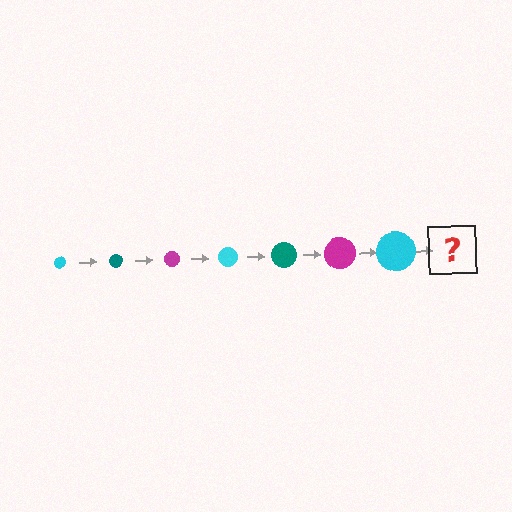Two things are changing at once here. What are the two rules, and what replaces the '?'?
The two rules are that the circle grows larger each step and the color cycles through cyan, teal, and magenta. The '?' should be a teal circle, larger than the previous one.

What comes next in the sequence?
The next element should be a teal circle, larger than the previous one.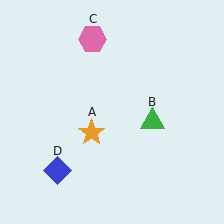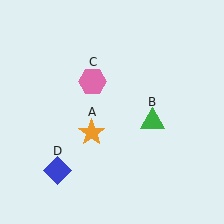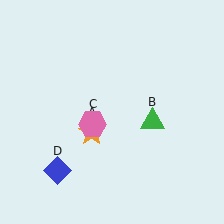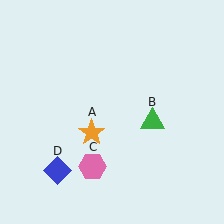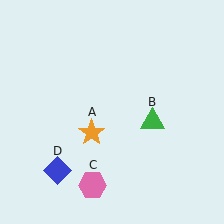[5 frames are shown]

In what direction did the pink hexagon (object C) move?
The pink hexagon (object C) moved down.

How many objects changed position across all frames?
1 object changed position: pink hexagon (object C).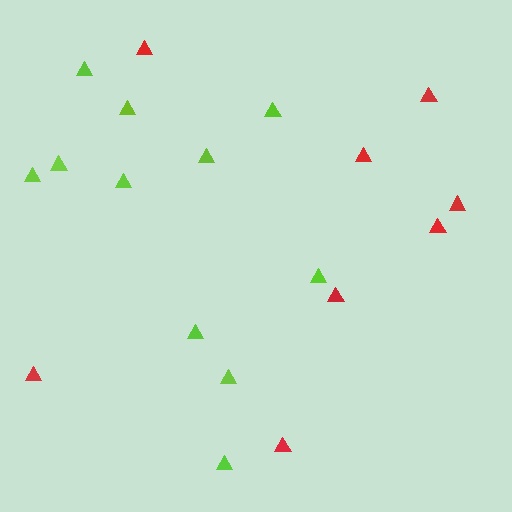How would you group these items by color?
There are 2 groups: one group of lime triangles (11) and one group of red triangles (8).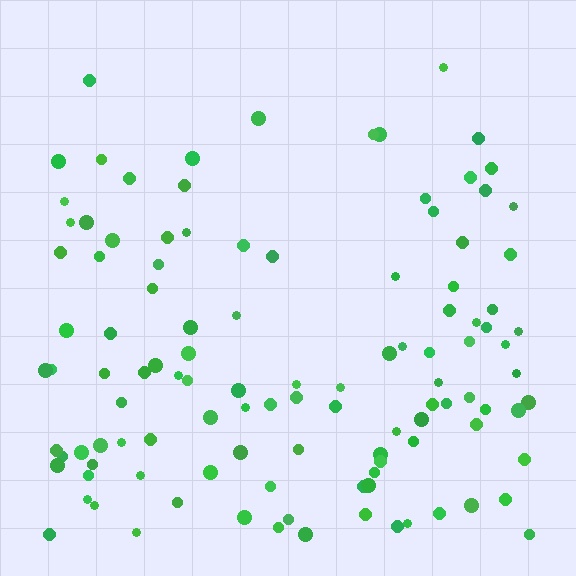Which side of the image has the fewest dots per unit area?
The top.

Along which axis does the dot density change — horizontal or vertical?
Vertical.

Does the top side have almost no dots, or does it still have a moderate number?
Still a moderate number, just noticeably fewer than the bottom.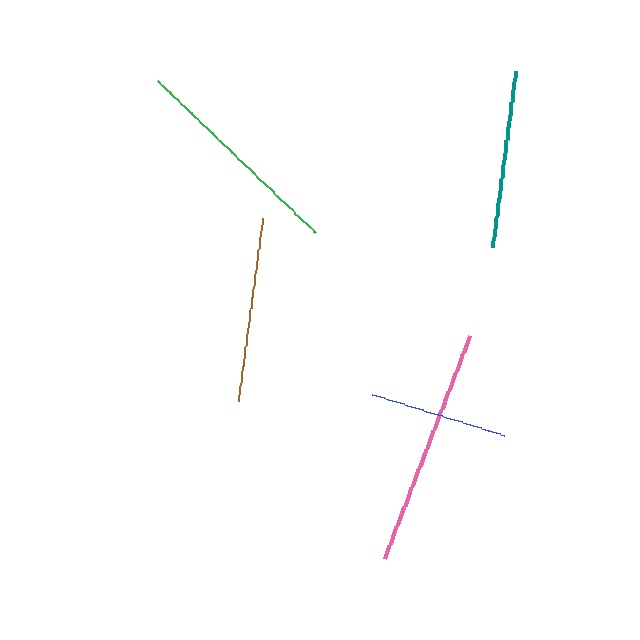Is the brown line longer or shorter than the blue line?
The brown line is longer than the blue line.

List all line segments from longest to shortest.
From longest to shortest: pink, green, brown, teal, blue.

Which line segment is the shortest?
The blue line is the shortest at approximately 139 pixels.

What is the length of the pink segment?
The pink segment is approximately 238 pixels long.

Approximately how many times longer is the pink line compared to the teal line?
The pink line is approximately 1.3 times the length of the teal line.